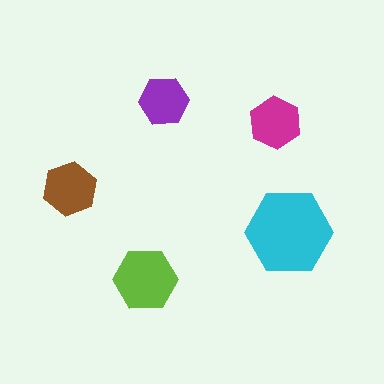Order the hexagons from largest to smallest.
the cyan one, the lime one, the brown one, the magenta one, the purple one.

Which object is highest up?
The purple hexagon is topmost.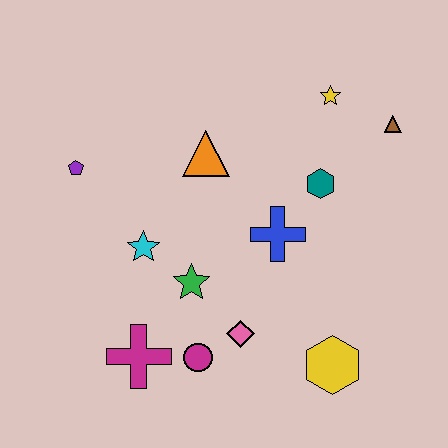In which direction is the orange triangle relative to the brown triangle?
The orange triangle is to the left of the brown triangle.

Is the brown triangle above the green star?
Yes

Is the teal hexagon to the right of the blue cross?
Yes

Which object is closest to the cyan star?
The green star is closest to the cyan star.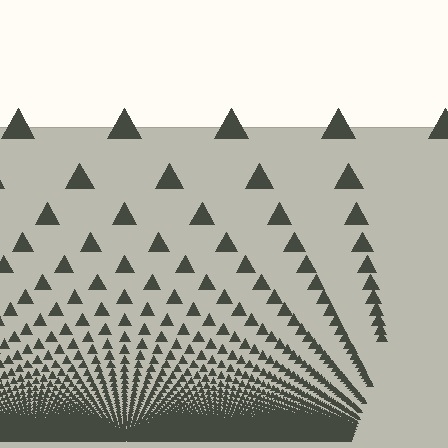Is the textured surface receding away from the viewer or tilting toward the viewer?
The surface appears to tilt toward the viewer. Texture elements get larger and sparser toward the top.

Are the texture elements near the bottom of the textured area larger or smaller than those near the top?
Smaller. The gradient is inverted — elements near the bottom are smaller and denser.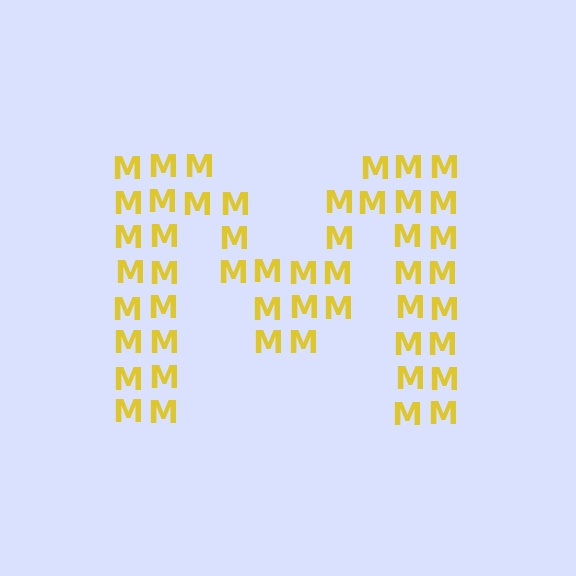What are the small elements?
The small elements are letter M's.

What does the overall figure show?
The overall figure shows the letter M.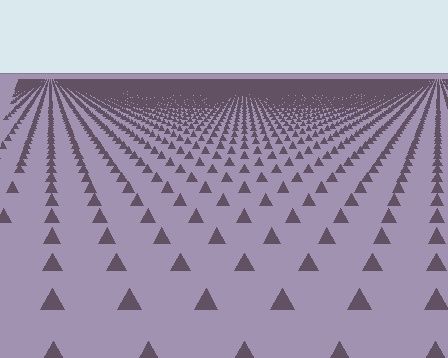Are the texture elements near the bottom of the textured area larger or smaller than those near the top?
Larger. Near the bottom, elements are closer to the viewer and appear at a bigger on-screen size.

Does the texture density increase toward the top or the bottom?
Density increases toward the top.